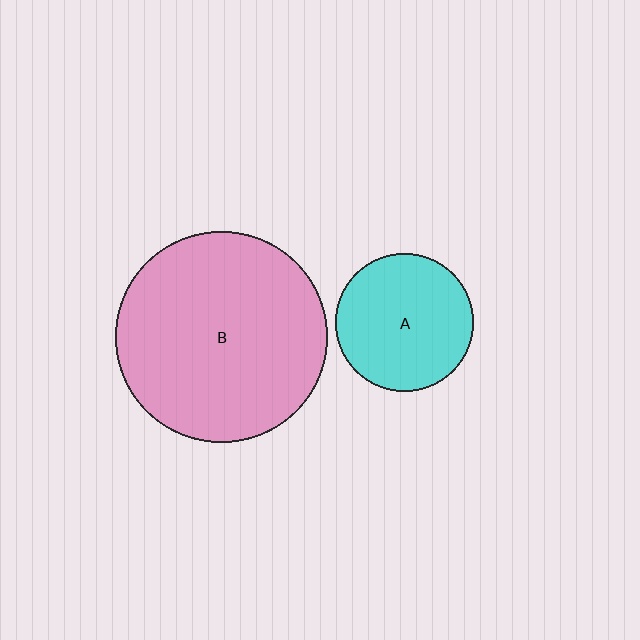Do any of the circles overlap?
No, none of the circles overlap.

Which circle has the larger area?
Circle B (pink).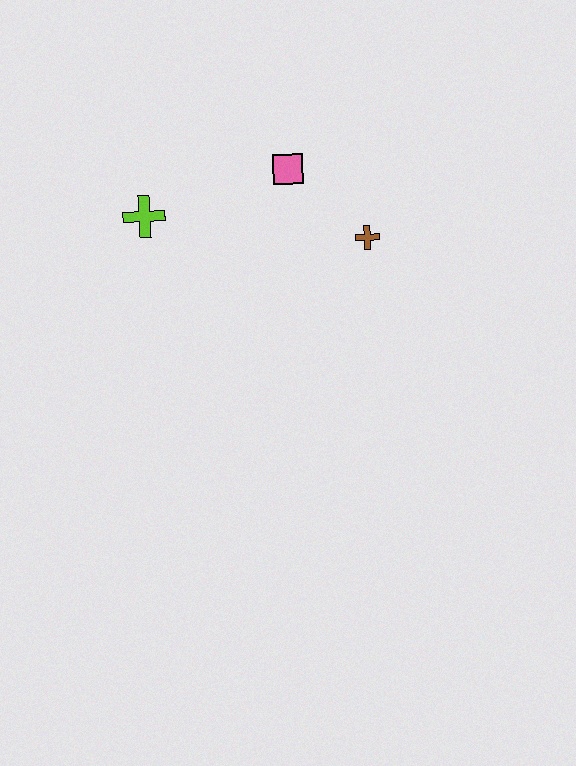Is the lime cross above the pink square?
No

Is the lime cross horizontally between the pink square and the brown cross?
No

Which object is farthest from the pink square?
The lime cross is farthest from the pink square.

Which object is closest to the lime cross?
The pink square is closest to the lime cross.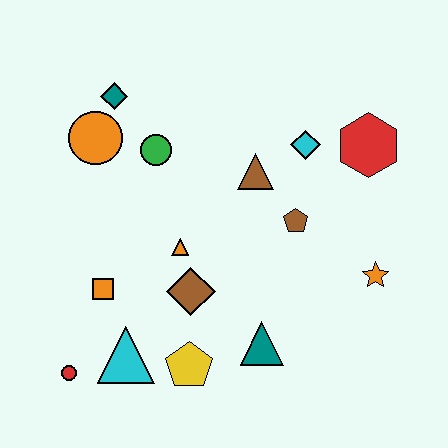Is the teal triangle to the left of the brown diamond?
No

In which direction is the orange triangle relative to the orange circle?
The orange triangle is below the orange circle.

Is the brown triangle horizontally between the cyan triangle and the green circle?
No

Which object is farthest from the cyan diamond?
The red circle is farthest from the cyan diamond.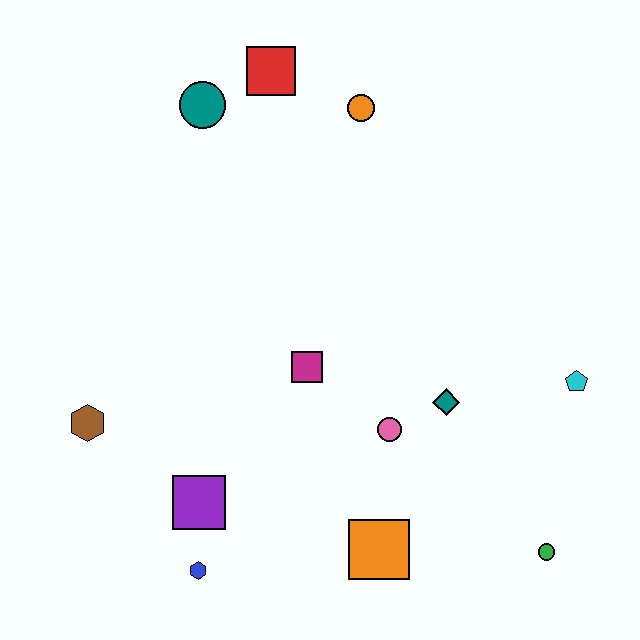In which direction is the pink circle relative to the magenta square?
The pink circle is to the right of the magenta square.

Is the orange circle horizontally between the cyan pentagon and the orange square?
No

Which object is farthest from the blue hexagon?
The red square is farthest from the blue hexagon.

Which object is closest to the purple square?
The blue hexagon is closest to the purple square.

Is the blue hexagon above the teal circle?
No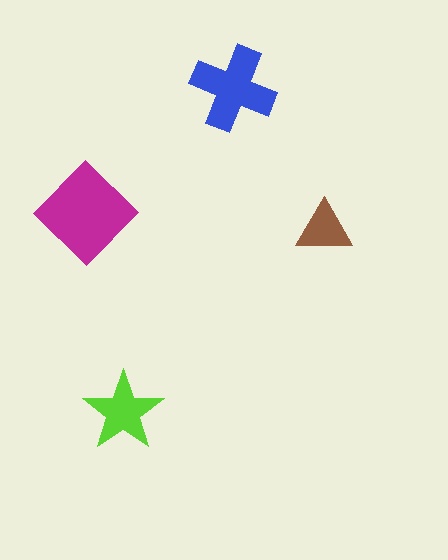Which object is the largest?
The magenta diamond.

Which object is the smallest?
The brown triangle.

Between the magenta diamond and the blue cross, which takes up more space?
The magenta diamond.